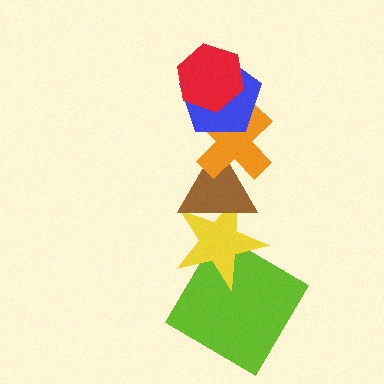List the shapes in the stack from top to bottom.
From top to bottom: the red hexagon, the blue pentagon, the orange cross, the brown triangle, the yellow star, the lime diamond.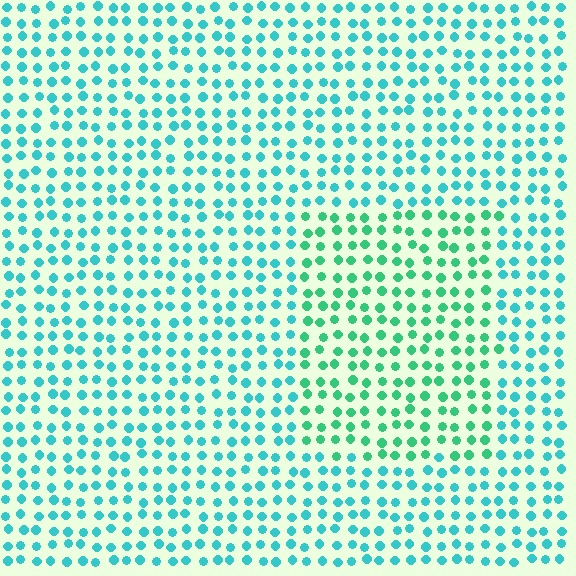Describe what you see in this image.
The image is filled with small cyan elements in a uniform arrangement. A rectangle-shaped region is visible where the elements are tinted to a slightly different hue, forming a subtle color boundary.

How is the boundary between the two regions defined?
The boundary is defined purely by a slight shift in hue (about 32 degrees). Spacing, size, and orientation are identical on both sides.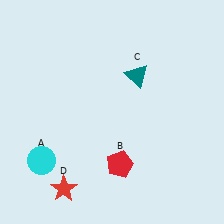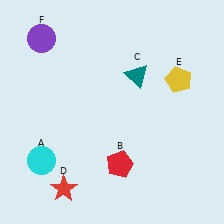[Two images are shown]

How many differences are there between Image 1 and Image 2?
There are 2 differences between the two images.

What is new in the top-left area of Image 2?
A purple circle (F) was added in the top-left area of Image 2.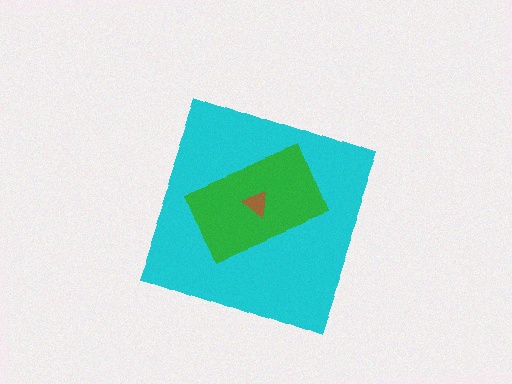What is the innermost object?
The brown triangle.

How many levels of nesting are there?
3.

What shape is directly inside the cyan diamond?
The green rectangle.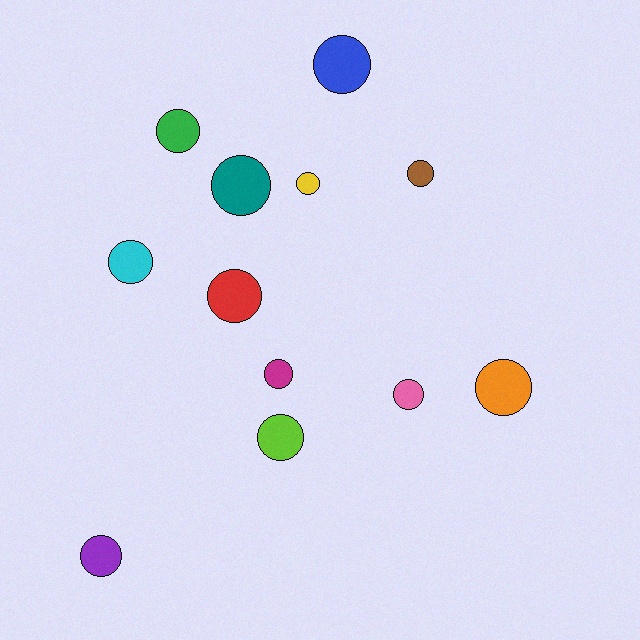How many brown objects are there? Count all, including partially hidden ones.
There is 1 brown object.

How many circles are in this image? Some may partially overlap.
There are 12 circles.